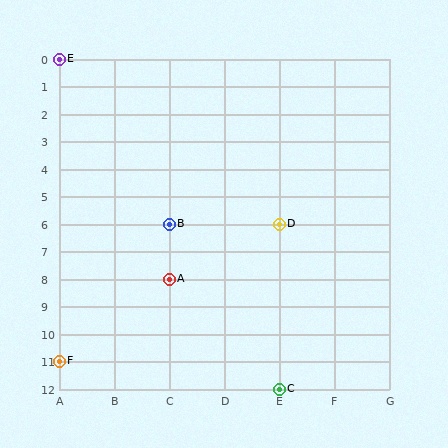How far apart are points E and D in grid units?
Points E and D are 4 columns and 6 rows apart (about 7.2 grid units diagonally).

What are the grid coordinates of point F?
Point F is at grid coordinates (A, 11).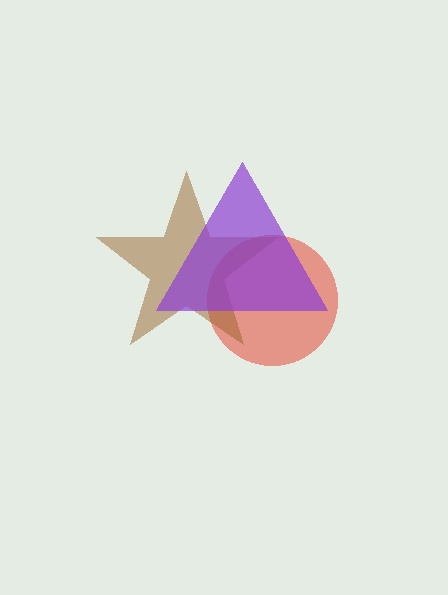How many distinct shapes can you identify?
There are 3 distinct shapes: a red circle, a brown star, a purple triangle.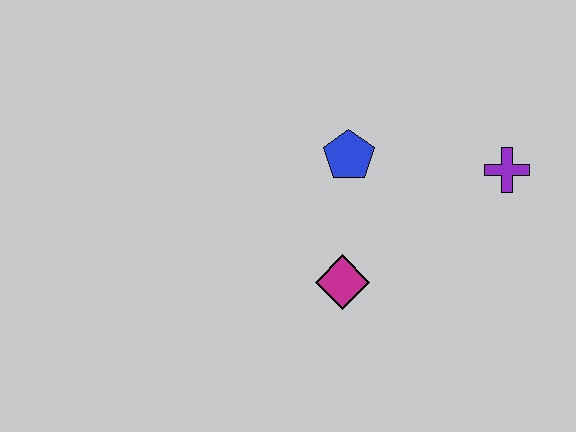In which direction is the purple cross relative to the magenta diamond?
The purple cross is to the right of the magenta diamond.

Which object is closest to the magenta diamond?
The blue pentagon is closest to the magenta diamond.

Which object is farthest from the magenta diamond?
The purple cross is farthest from the magenta diamond.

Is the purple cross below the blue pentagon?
Yes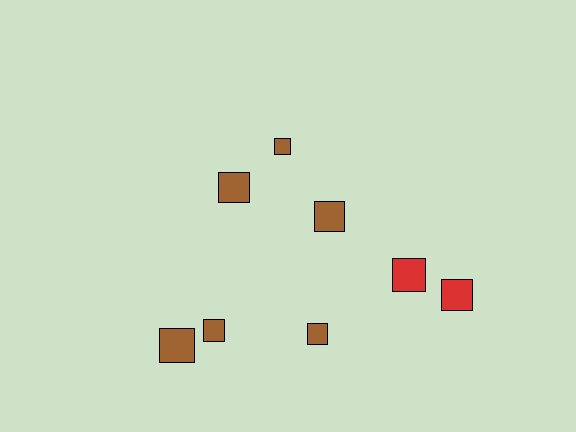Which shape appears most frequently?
Square, with 8 objects.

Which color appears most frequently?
Brown, with 6 objects.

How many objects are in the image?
There are 8 objects.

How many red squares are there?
There are 2 red squares.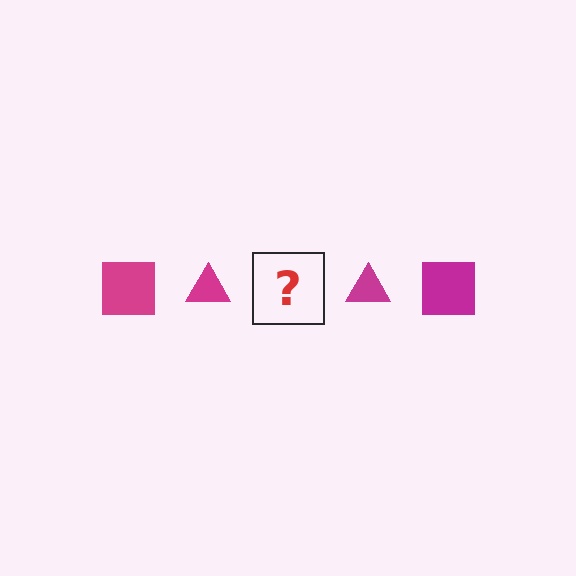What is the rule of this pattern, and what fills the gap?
The rule is that the pattern cycles through square, triangle shapes in magenta. The gap should be filled with a magenta square.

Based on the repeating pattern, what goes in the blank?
The blank should be a magenta square.